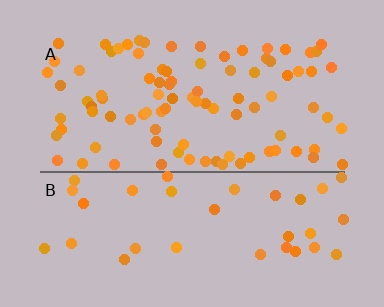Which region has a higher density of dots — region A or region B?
A (the top).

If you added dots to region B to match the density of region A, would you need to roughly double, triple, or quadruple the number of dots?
Approximately triple.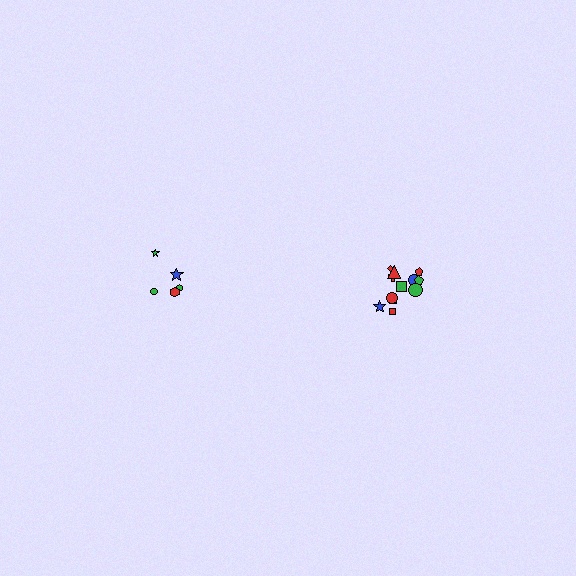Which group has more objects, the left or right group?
The right group.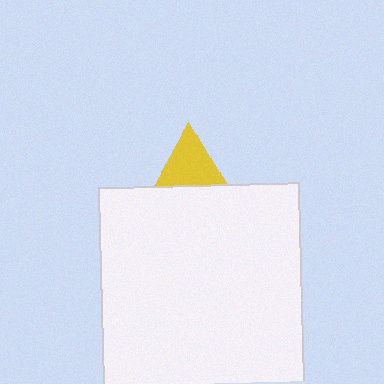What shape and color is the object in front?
The object in front is a white square.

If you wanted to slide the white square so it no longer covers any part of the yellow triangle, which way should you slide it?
Slide it down — that is the most direct way to separate the two shapes.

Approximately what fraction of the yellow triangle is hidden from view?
Roughly 66% of the yellow triangle is hidden behind the white square.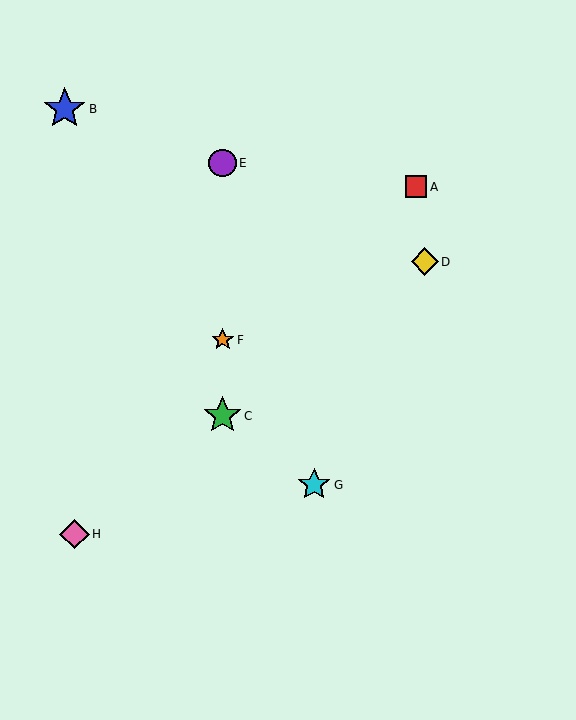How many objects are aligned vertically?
3 objects (C, E, F) are aligned vertically.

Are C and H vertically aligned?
No, C is at x≈223 and H is at x≈75.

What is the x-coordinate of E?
Object E is at x≈223.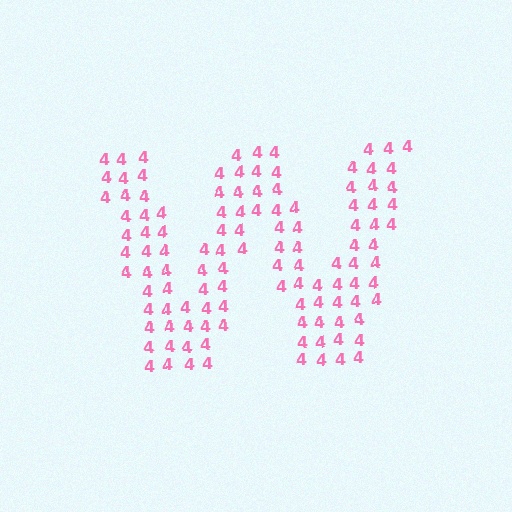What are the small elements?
The small elements are digit 4's.